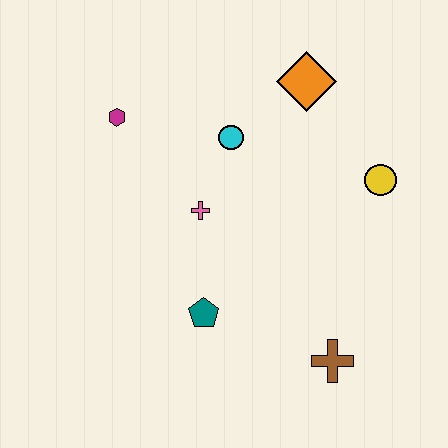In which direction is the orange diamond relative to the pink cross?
The orange diamond is above the pink cross.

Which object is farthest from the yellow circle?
The magenta hexagon is farthest from the yellow circle.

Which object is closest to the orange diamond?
The cyan circle is closest to the orange diamond.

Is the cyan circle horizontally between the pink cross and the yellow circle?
Yes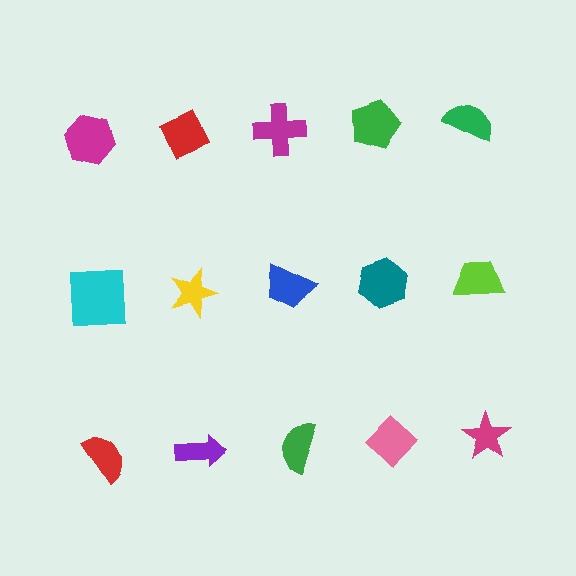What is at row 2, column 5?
A lime trapezoid.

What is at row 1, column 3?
A magenta cross.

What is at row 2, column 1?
A cyan square.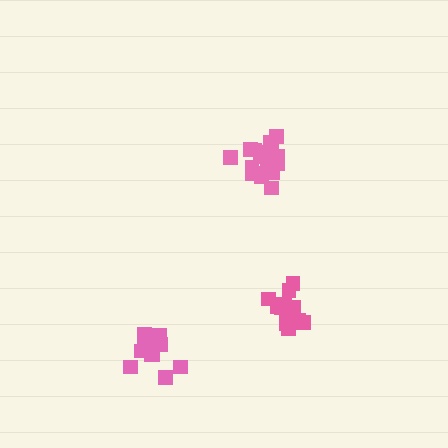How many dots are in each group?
Group 1: 17 dots, Group 2: 13 dots, Group 3: 13 dots (43 total).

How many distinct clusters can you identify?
There are 3 distinct clusters.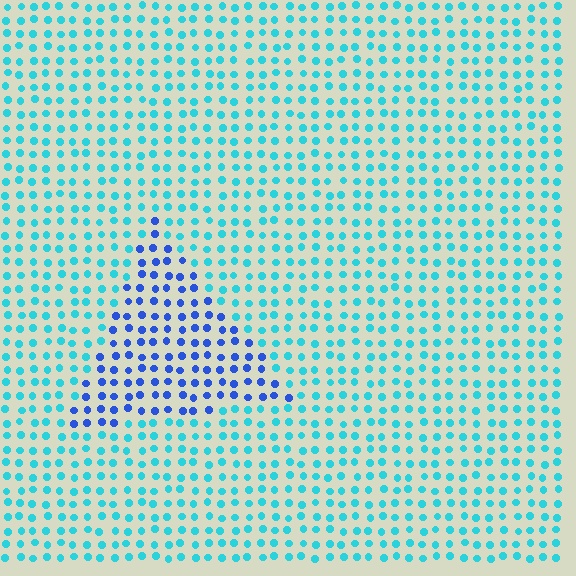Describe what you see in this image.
The image is filled with small cyan elements in a uniform arrangement. A triangle-shaped region is visible where the elements are tinted to a slightly different hue, forming a subtle color boundary.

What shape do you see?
I see a triangle.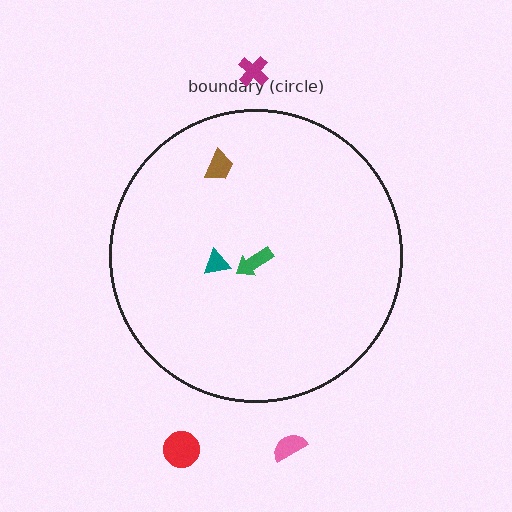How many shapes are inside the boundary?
3 inside, 3 outside.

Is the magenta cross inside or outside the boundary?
Outside.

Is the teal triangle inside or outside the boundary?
Inside.